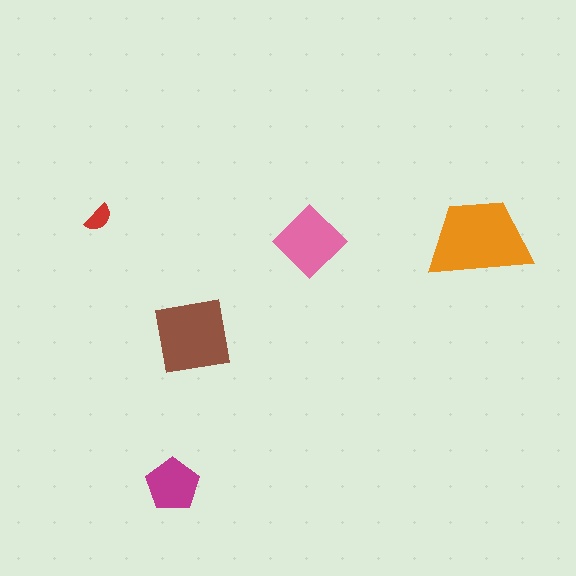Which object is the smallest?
The red semicircle.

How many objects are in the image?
There are 5 objects in the image.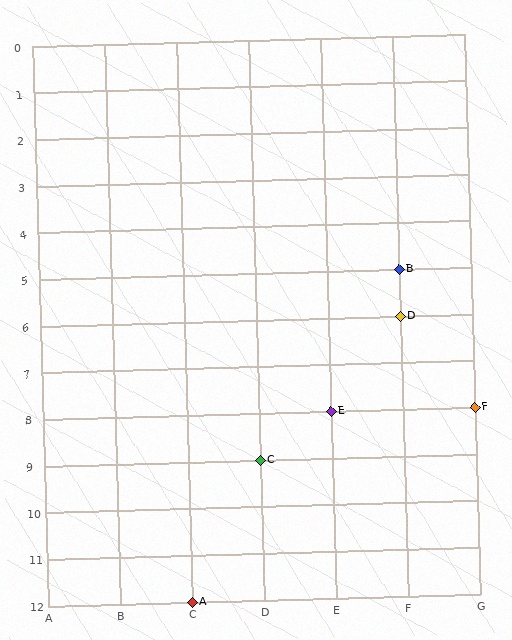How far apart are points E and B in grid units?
Points E and B are 1 column and 3 rows apart (about 3.2 grid units diagonally).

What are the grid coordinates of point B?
Point B is at grid coordinates (F, 5).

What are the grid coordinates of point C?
Point C is at grid coordinates (D, 9).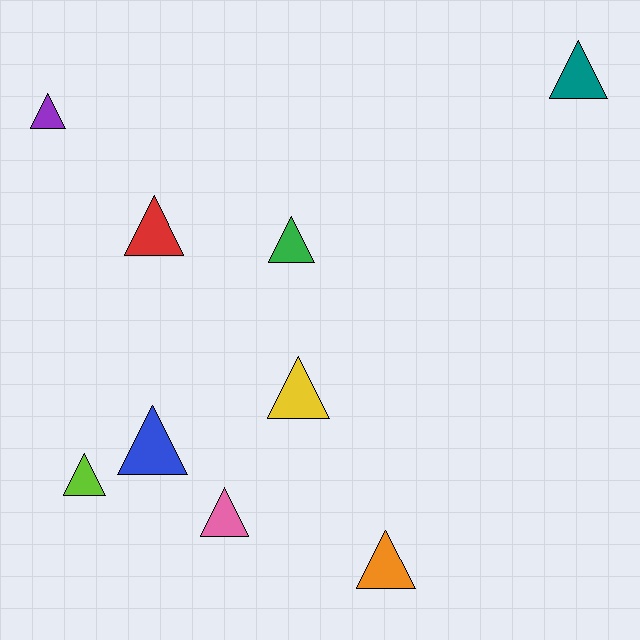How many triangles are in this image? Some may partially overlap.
There are 9 triangles.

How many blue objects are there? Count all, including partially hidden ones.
There is 1 blue object.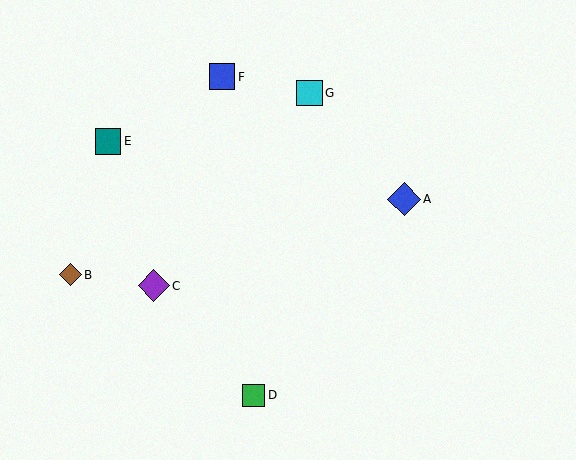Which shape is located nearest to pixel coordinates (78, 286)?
The brown diamond (labeled B) at (70, 275) is nearest to that location.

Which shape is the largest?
The blue diamond (labeled A) is the largest.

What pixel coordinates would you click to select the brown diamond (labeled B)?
Click at (70, 275) to select the brown diamond B.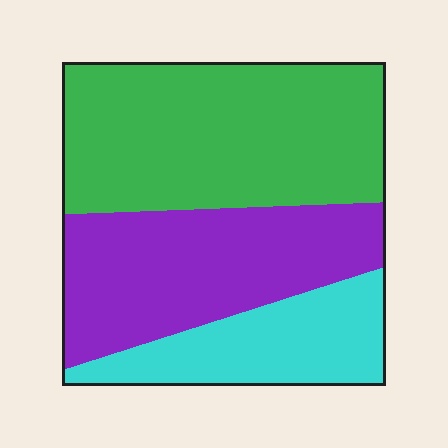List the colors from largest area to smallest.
From largest to smallest: green, purple, cyan.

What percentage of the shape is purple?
Purple covers around 35% of the shape.